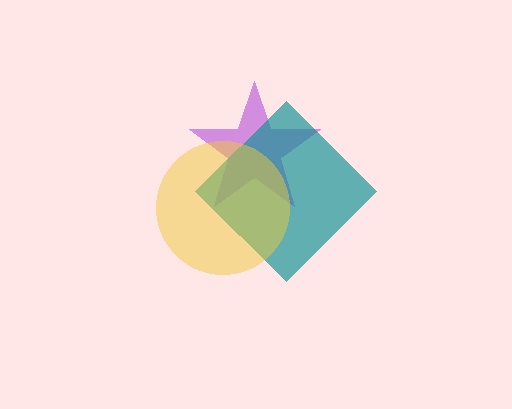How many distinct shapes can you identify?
There are 3 distinct shapes: a purple star, a teal diamond, a yellow circle.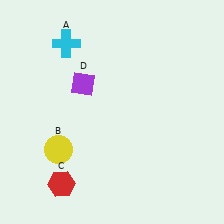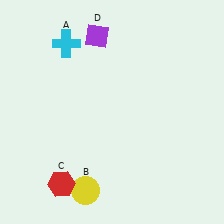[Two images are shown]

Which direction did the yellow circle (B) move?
The yellow circle (B) moved down.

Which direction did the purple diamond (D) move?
The purple diamond (D) moved up.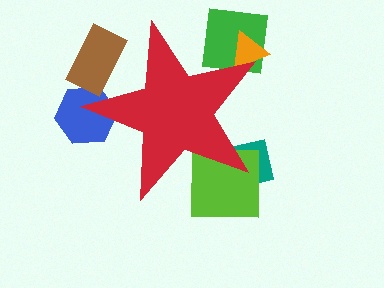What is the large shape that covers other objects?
A red star.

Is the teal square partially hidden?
Yes, the teal square is partially hidden behind the red star.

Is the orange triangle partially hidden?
Yes, the orange triangle is partially hidden behind the red star.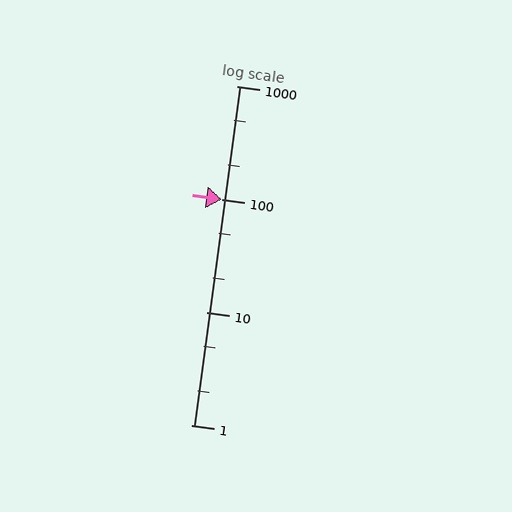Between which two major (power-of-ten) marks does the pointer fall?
The pointer is between 100 and 1000.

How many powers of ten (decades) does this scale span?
The scale spans 3 decades, from 1 to 1000.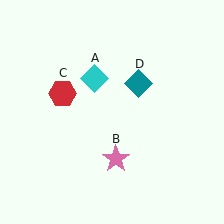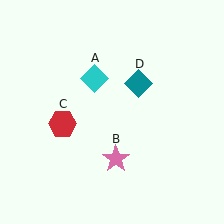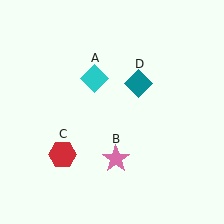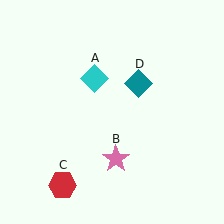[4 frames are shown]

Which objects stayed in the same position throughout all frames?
Cyan diamond (object A) and pink star (object B) and teal diamond (object D) remained stationary.